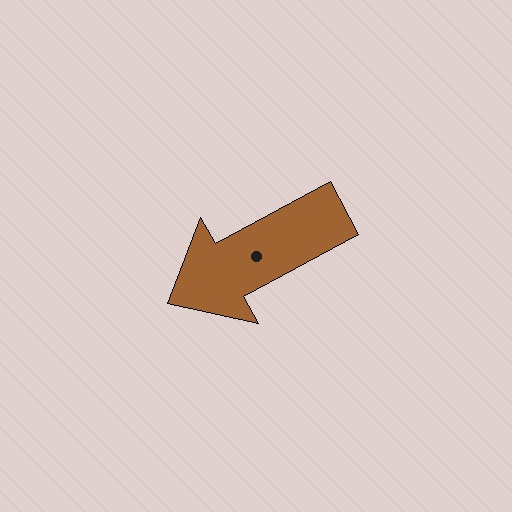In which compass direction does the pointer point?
Southwest.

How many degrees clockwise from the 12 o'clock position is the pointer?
Approximately 242 degrees.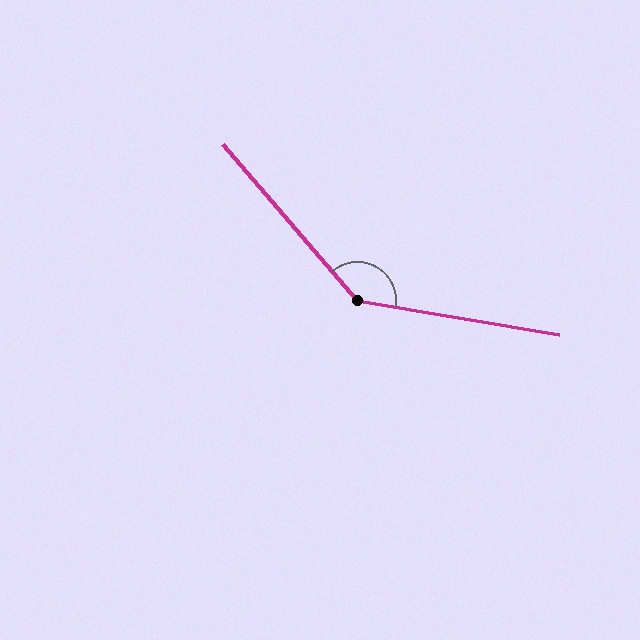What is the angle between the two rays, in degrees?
Approximately 140 degrees.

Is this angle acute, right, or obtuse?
It is obtuse.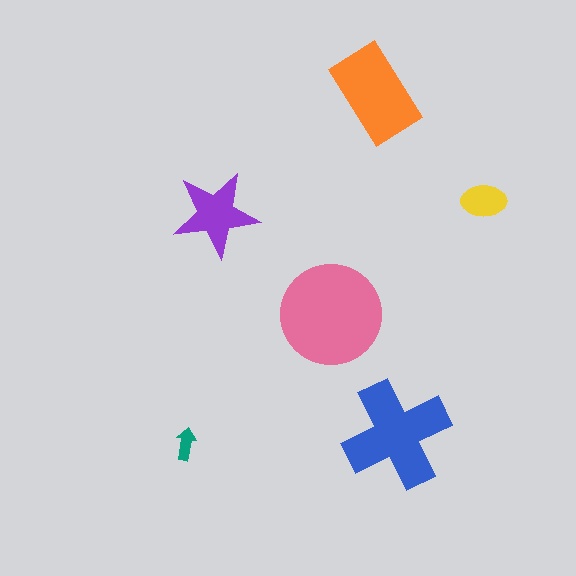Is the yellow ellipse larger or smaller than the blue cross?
Smaller.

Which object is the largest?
The pink circle.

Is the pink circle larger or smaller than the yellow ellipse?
Larger.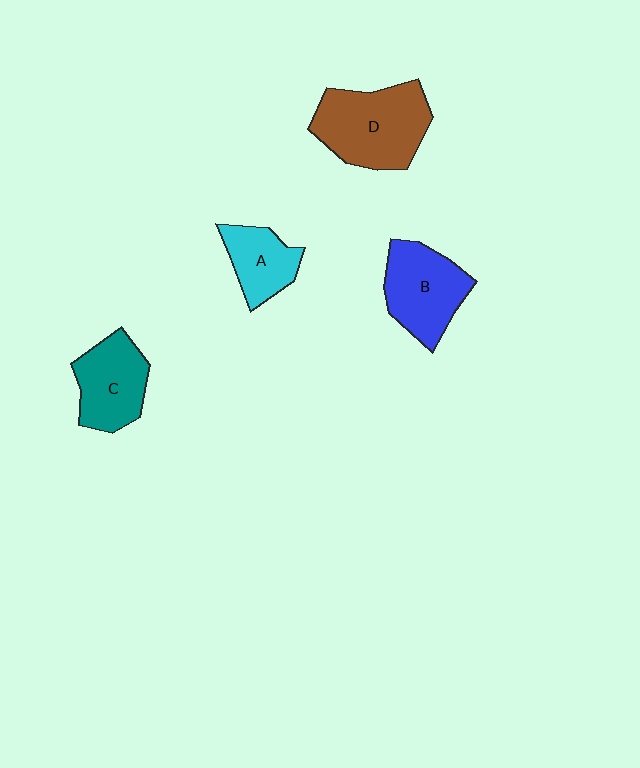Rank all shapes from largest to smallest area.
From largest to smallest: D (brown), B (blue), C (teal), A (cyan).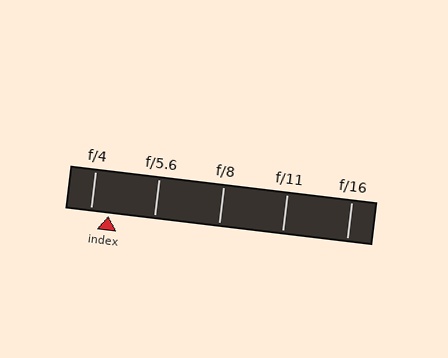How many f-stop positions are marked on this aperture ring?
There are 5 f-stop positions marked.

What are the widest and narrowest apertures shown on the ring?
The widest aperture shown is f/4 and the narrowest is f/16.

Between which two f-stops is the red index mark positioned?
The index mark is between f/4 and f/5.6.